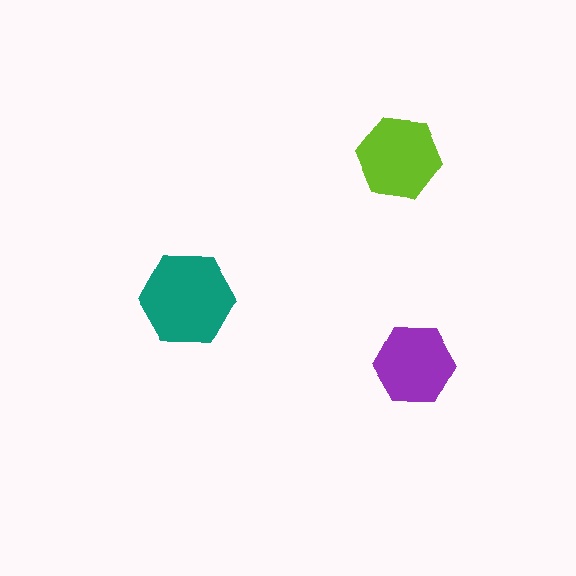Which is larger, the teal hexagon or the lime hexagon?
The teal one.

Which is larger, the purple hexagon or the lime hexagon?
The lime one.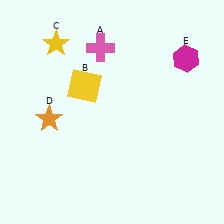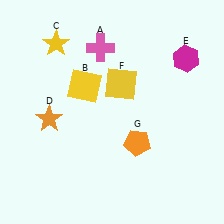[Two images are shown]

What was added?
A yellow square (F), an orange pentagon (G) were added in Image 2.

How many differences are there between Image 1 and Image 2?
There are 2 differences between the two images.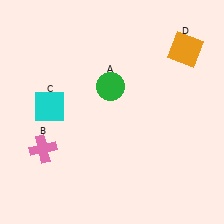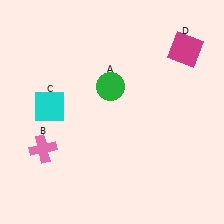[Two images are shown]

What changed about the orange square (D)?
In Image 1, D is orange. In Image 2, it changed to magenta.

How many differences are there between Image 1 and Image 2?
There is 1 difference between the two images.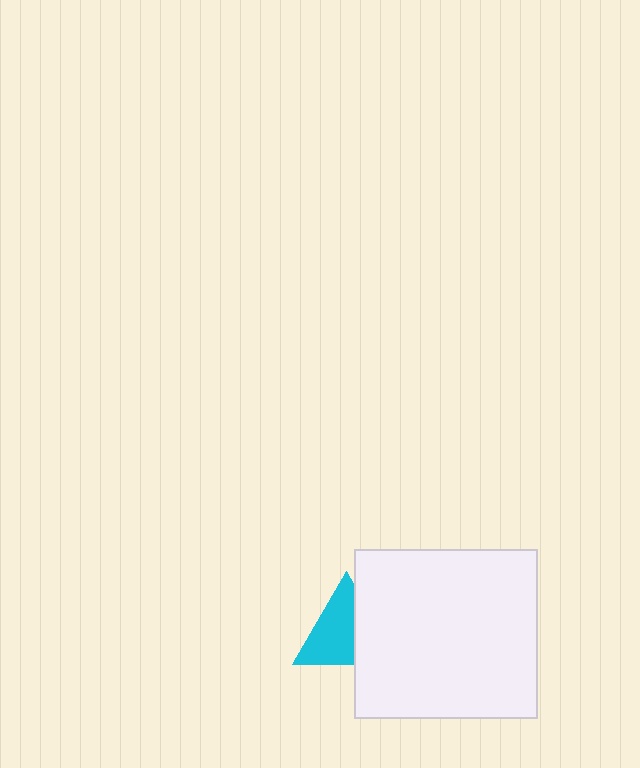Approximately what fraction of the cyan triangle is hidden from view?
Roughly 38% of the cyan triangle is hidden behind the white rectangle.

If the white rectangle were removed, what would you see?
You would see the complete cyan triangle.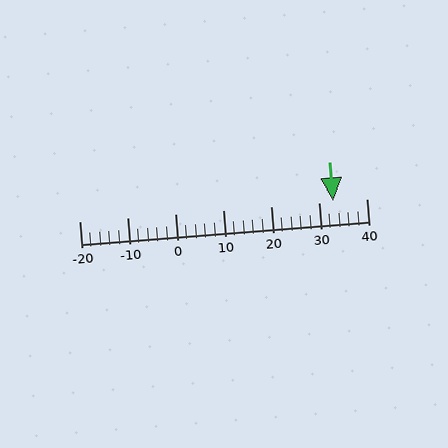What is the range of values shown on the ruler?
The ruler shows values from -20 to 40.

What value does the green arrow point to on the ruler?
The green arrow points to approximately 33.